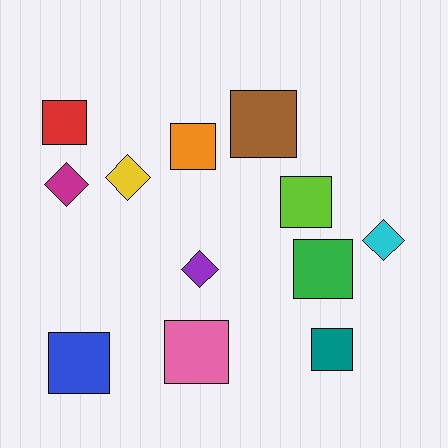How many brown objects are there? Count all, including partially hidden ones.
There is 1 brown object.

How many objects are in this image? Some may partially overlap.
There are 12 objects.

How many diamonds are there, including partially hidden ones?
There are 4 diamonds.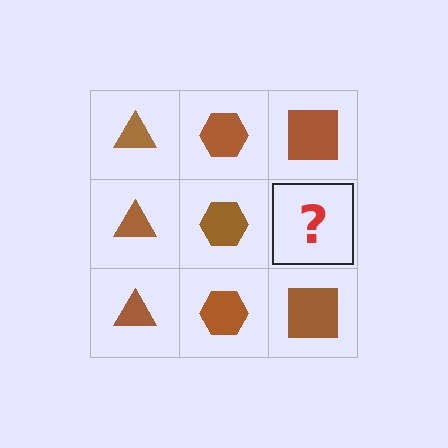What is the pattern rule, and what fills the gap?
The rule is that each column has a consistent shape. The gap should be filled with a brown square.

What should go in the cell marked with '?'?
The missing cell should contain a brown square.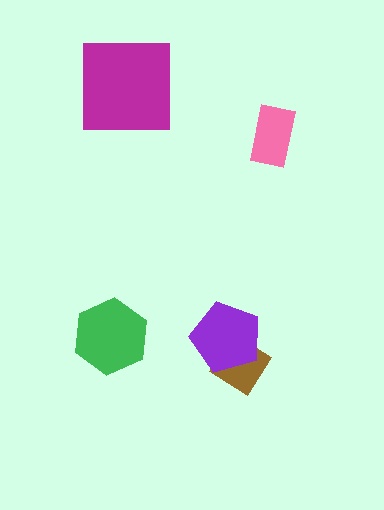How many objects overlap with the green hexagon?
0 objects overlap with the green hexagon.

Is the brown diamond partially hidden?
Yes, it is partially covered by another shape.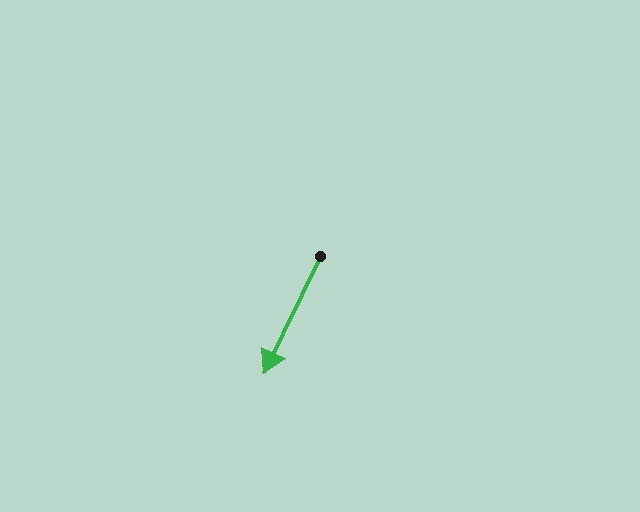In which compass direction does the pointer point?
Southwest.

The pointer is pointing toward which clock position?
Roughly 7 o'clock.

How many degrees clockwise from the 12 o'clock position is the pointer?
Approximately 206 degrees.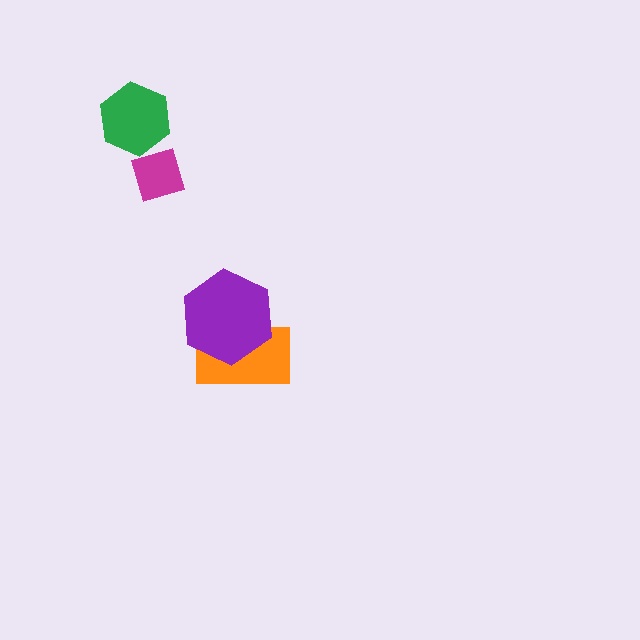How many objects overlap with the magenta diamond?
1 object overlaps with the magenta diamond.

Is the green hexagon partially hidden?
No, no other shape covers it.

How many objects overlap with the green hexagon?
1 object overlaps with the green hexagon.